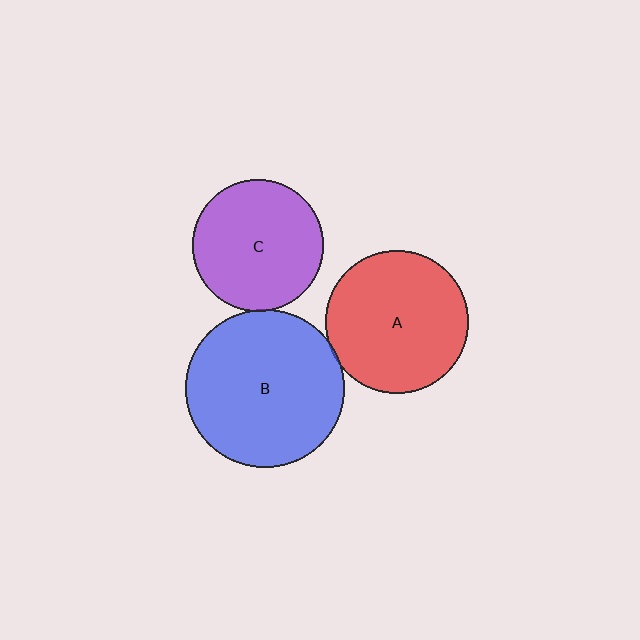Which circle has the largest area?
Circle B (blue).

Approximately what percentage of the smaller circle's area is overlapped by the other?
Approximately 5%.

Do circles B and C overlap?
Yes.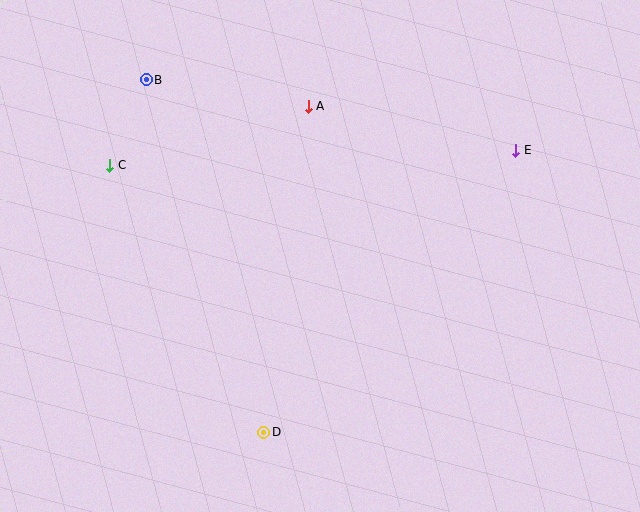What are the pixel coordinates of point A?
Point A is at (308, 106).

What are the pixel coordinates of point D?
Point D is at (264, 432).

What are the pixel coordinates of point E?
Point E is at (516, 150).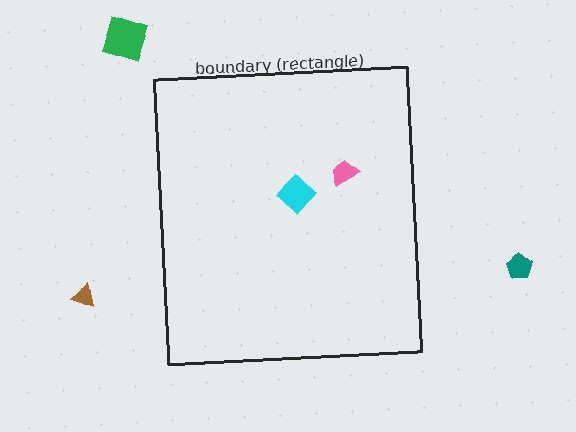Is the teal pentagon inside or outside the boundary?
Outside.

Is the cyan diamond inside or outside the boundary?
Inside.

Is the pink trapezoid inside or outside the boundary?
Inside.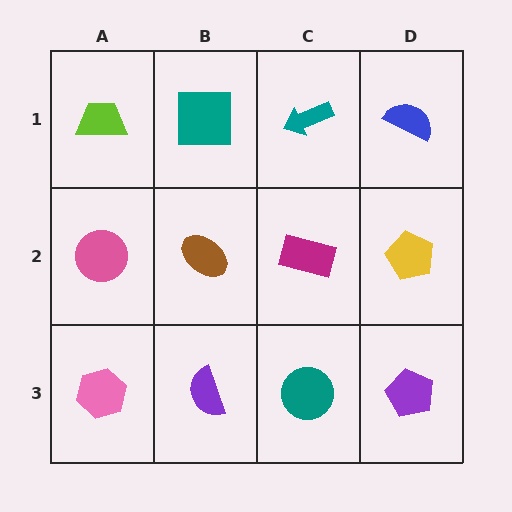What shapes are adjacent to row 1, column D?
A yellow pentagon (row 2, column D), a teal arrow (row 1, column C).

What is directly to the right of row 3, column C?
A purple pentagon.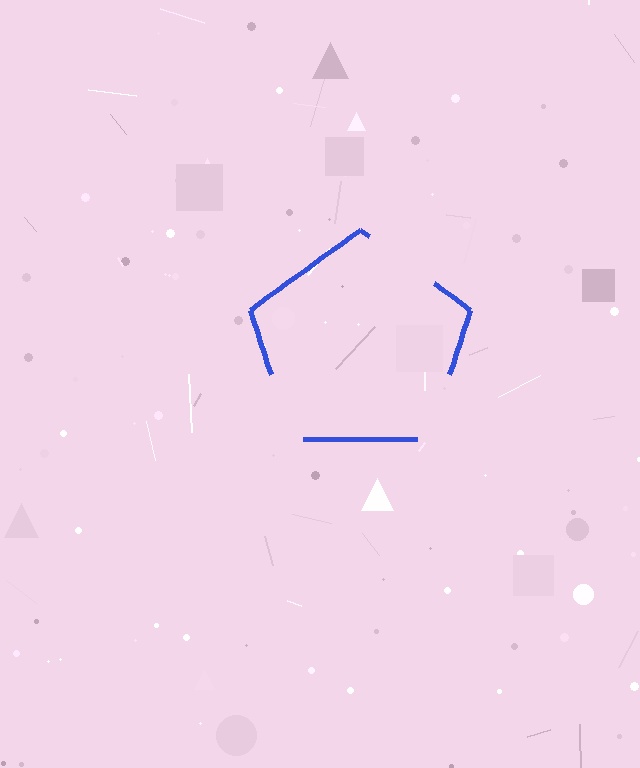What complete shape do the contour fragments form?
The contour fragments form a pentagon.